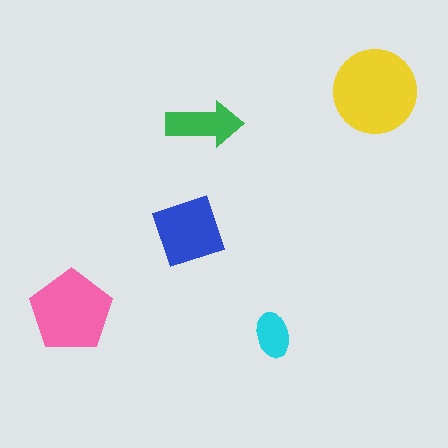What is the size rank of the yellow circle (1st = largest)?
1st.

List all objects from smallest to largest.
The cyan ellipse, the green arrow, the blue diamond, the pink pentagon, the yellow circle.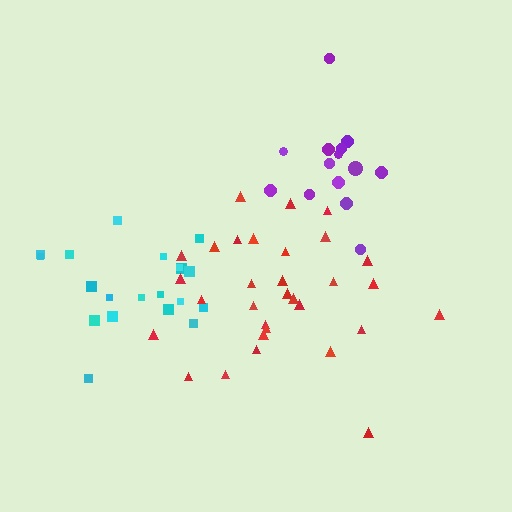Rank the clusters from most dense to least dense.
purple, red, cyan.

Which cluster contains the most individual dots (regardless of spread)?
Red (31).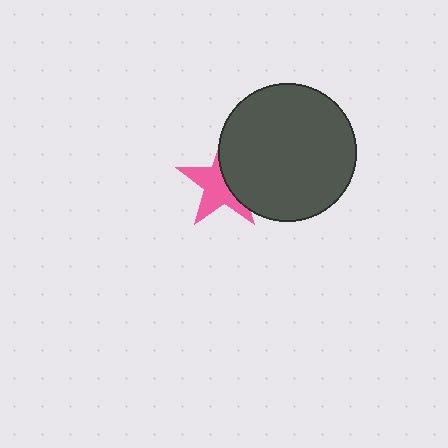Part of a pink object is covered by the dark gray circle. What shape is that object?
It is a star.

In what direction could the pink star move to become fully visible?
The pink star could move left. That would shift it out from behind the dark gray circle entirely.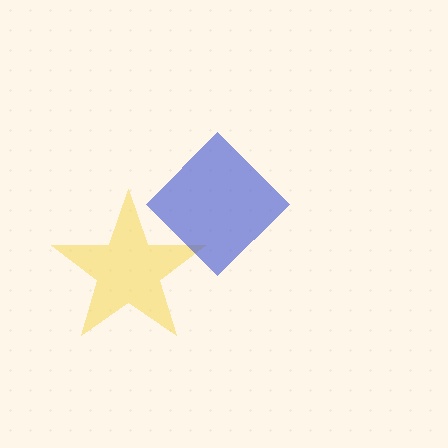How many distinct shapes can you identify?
There are 2 distinct shapes: a yellow star, a blue diamond.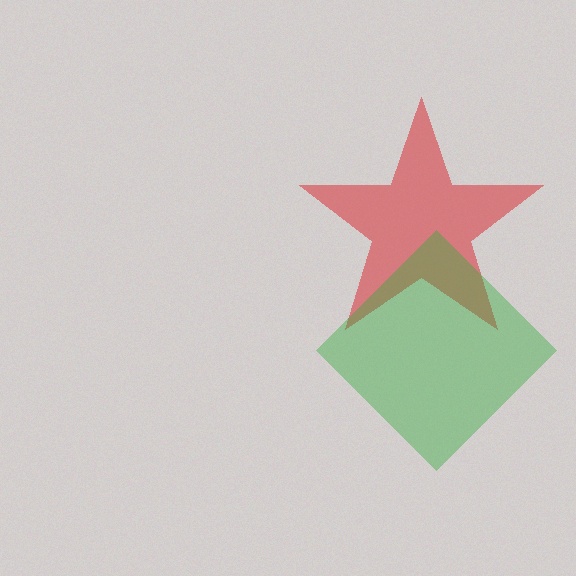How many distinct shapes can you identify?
There are 2 distinct shapes: a red star, a green diamond.